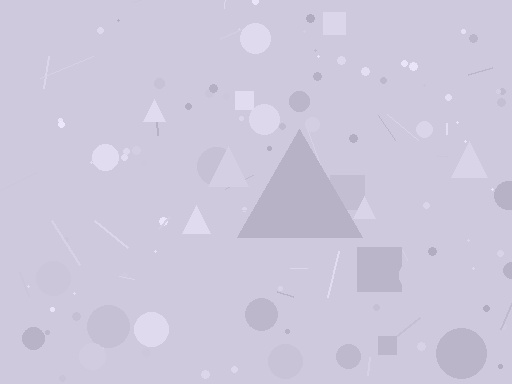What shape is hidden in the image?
A triangle is hidden in the image.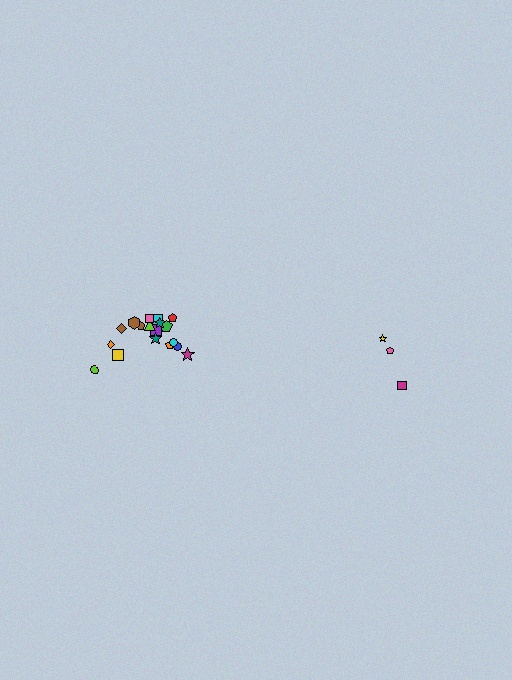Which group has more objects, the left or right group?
The left group.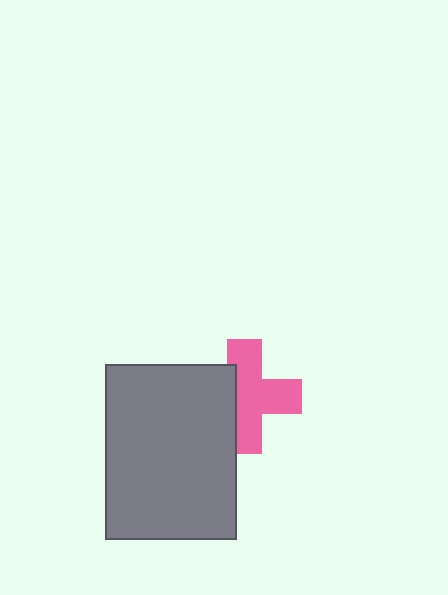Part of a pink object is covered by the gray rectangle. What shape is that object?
It is a cross.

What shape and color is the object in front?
The object in front is a gray rectangle.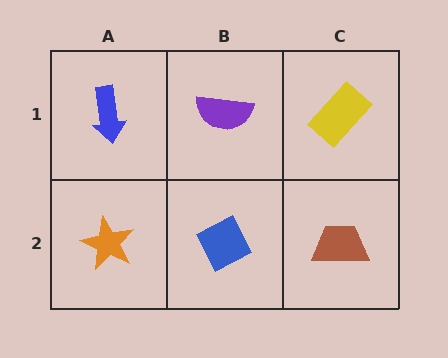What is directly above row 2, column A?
A blue arrow.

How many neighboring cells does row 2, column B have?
3.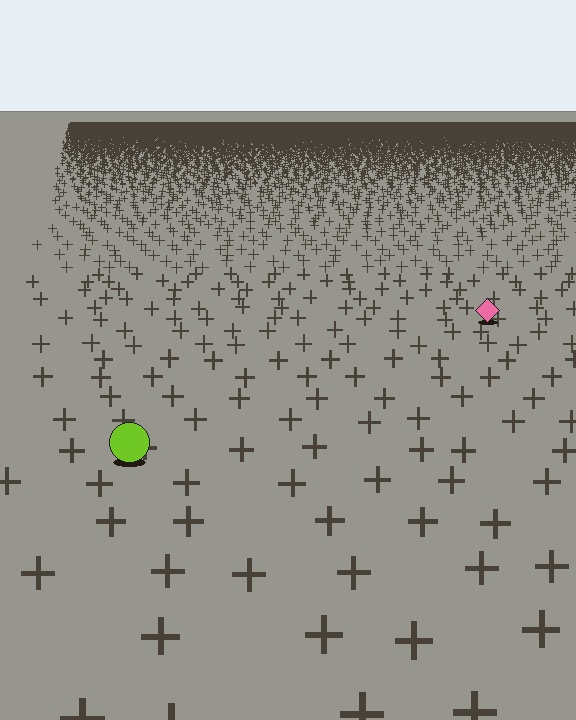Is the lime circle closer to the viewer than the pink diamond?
Yes. The lime circle is closer — you can tell from the texture gradient: the ground texture is coarser near it.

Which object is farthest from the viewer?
The pink diamond is farthest from the viewer. It appears smaller and the ground texture around it is denser.